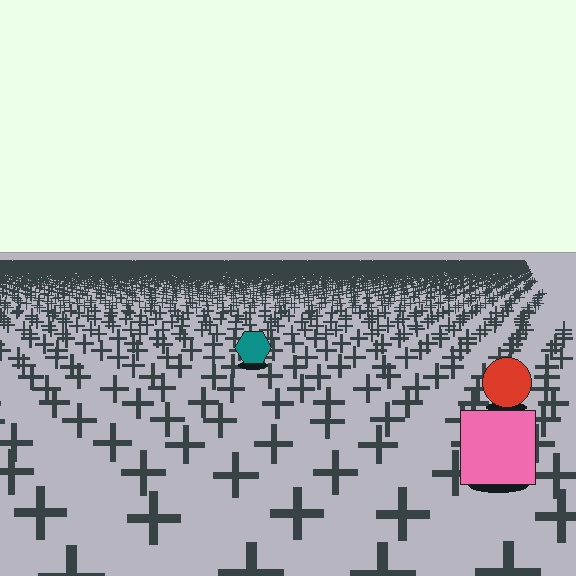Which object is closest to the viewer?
The pink square is closest. The texture marks near it are larger and more spread out.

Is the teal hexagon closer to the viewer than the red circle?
No. The red circle is closer — you can tell from the texture gradient: the ground texture is coarser near it.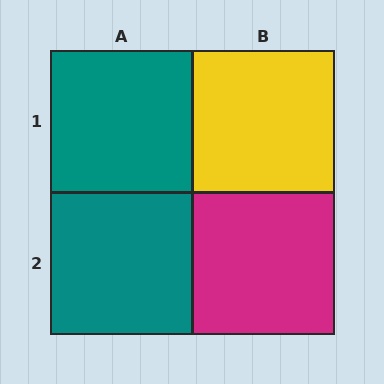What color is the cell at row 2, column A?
Teal.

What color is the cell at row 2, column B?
Magenta.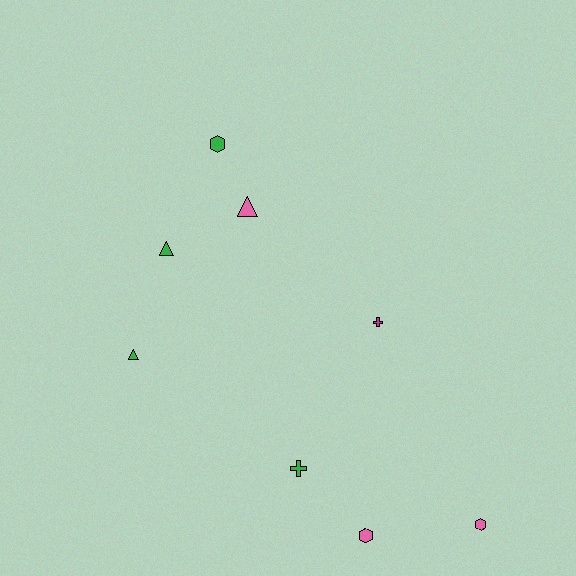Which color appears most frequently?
Green, with 4 objects.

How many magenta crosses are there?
There is 1 magenta cross.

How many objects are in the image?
There are 8 objects.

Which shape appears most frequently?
Triangle, with 3 objects.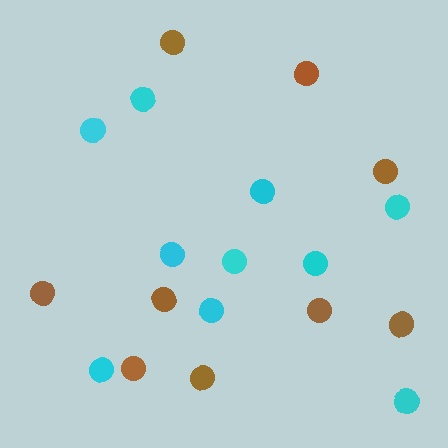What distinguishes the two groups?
There are 2 groups: one group of cyan circles (10) and one group of brown circles (9).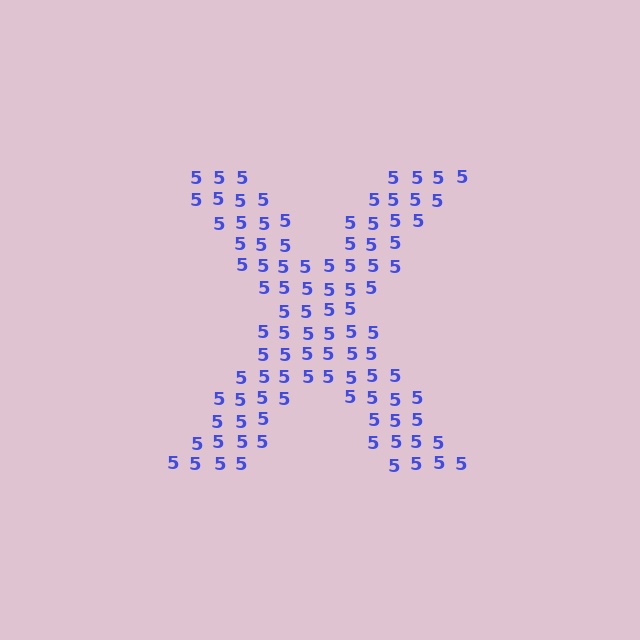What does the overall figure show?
The overall figure shows the letter X.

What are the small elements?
The small elements are digit 5's.